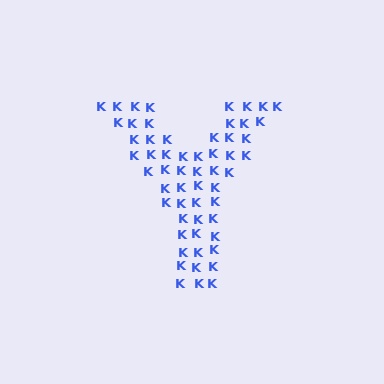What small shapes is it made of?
It is made of small letter K's.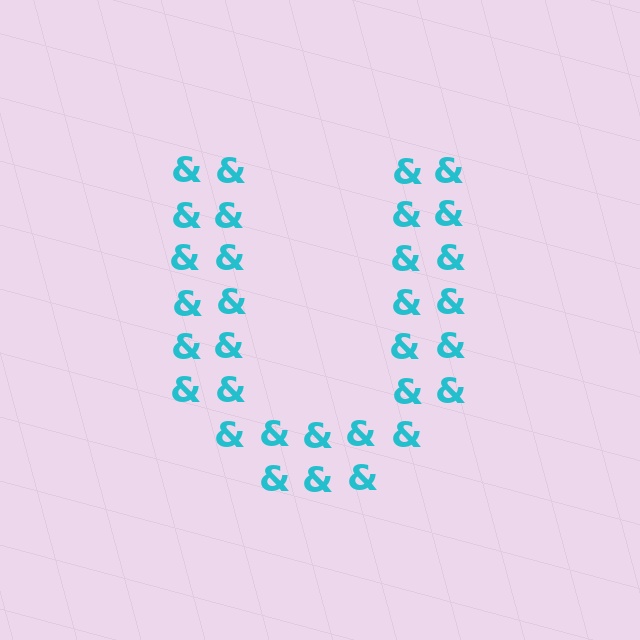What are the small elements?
The small elements are ampersands.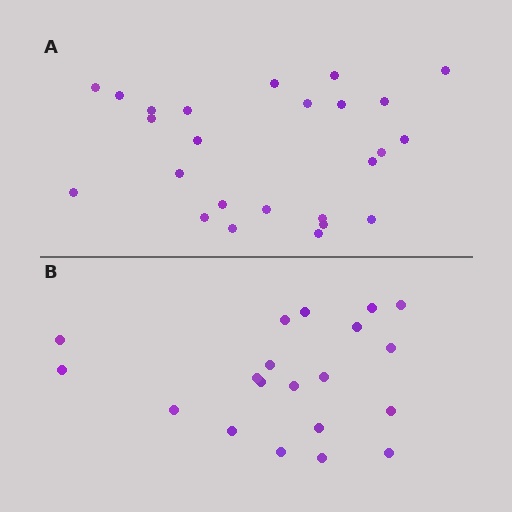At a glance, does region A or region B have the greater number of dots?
Region A (the top region) has more dots.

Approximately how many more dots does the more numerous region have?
Region A has about 5 more dots than region B.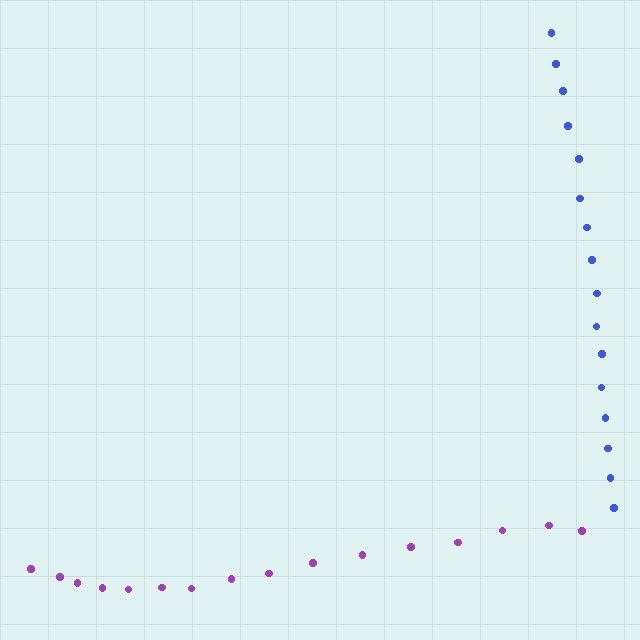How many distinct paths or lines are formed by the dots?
There are 2 distinct paths.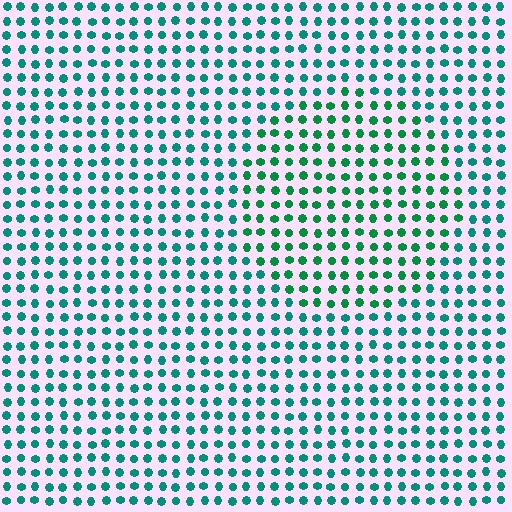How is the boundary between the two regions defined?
The boundary is defined purely by a slight shift in hue (about 27 degrees). Spacing, size, and orientation are identical on both sides.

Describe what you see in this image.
The image is filled with small teal elements in a uniform arrangement. A circle-shaped region is visible where the elements are tinted to a slightly different hue, forming a subtle color boundary.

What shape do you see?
I see a circle.